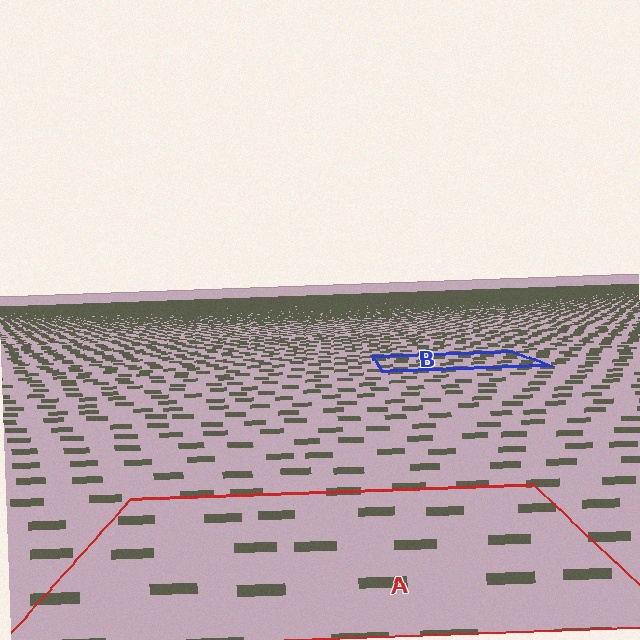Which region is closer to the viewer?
Region A is closer. The texture elements there are larger and more spread out.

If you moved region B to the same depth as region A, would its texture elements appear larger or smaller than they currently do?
They would appear larger. At a closer depth, the same texture elements are projected at a bigger on-screen size.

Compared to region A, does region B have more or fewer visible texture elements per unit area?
Region B has more texture elements per unit area — they are packed more densely because it is farther away.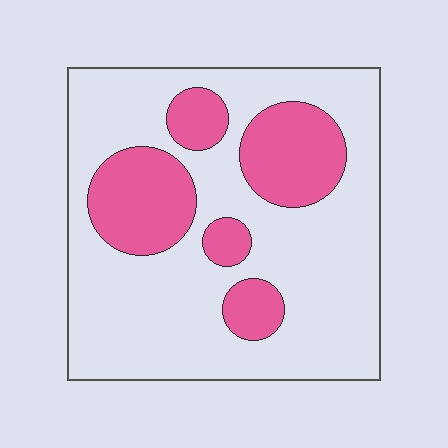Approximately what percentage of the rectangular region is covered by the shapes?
Approximately 25%.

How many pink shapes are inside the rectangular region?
5.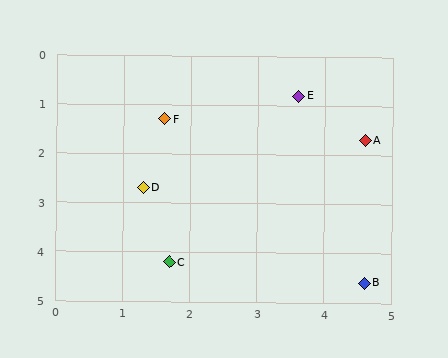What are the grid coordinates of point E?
Point E is at approximately (3.6, 0.8).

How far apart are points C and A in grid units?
Points C and A are about 3.8 grid units apart.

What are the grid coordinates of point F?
Point F is at approximately (1.6, 1.3).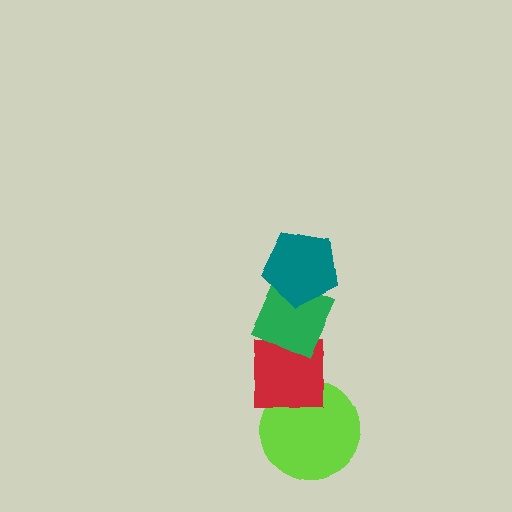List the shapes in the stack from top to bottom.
From top to bottom: the teal pentagon, the green diamond, the red square, the lime circle.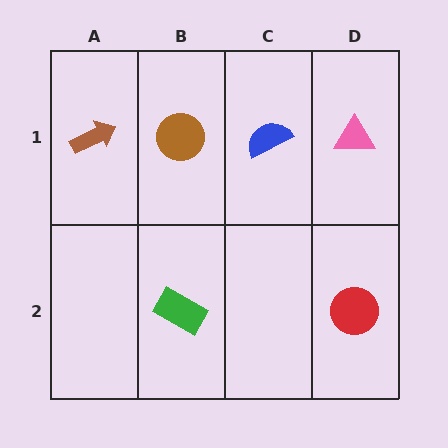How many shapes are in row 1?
4 shapes.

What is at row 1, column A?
A brown arrow.